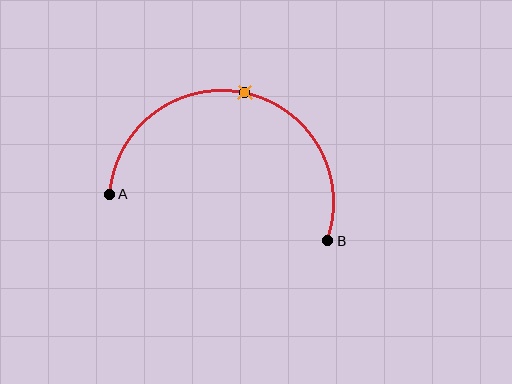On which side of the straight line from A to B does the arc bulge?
The arc bulges above the straight line connecting A and B.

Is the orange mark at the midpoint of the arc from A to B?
Yes. The orange mark lies on the arc at equal arc-length from both A and B — it is the arc midpoint.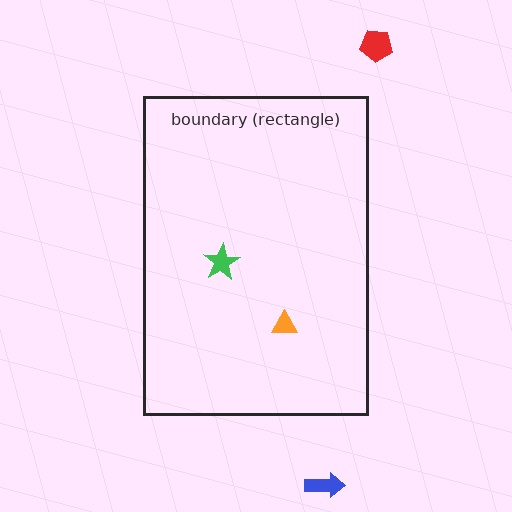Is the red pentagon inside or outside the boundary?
Outside.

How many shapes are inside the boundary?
2 inside, 2 outside.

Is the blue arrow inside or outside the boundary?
Outside.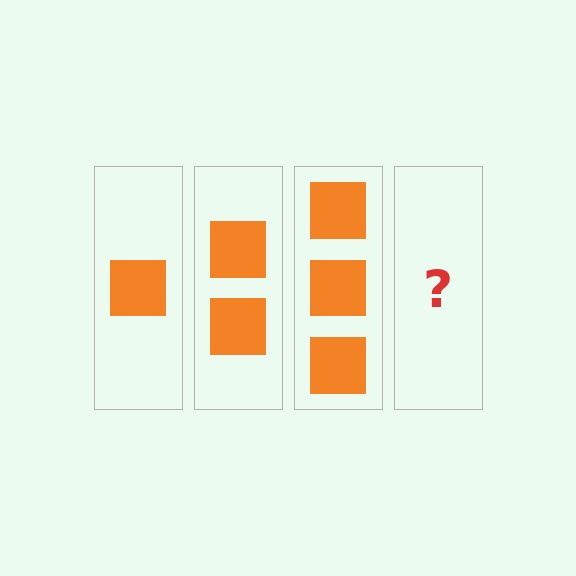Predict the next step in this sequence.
The next step is 4 squares.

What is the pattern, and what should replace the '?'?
The pattern is that each step adds one more square. The '?' should be 4 squares.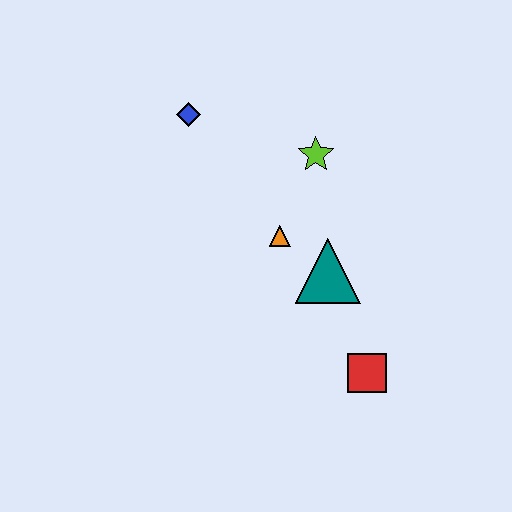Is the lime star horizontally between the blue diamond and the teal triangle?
Yes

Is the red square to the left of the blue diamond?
No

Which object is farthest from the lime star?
The red square is farthest from the lime star.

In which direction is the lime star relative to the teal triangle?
The lime star is above the teal triangle.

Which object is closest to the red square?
The teal triangle is closest to the red square.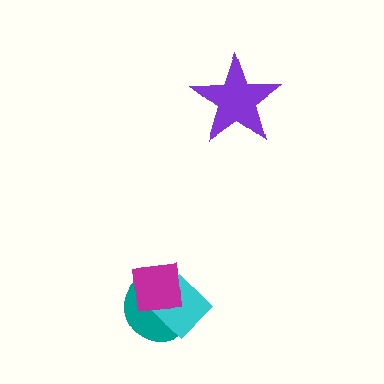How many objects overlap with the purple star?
0 objects overlap with the purple star.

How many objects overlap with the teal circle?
2 objects overlap with the teal circle.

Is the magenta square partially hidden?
No, no other shape covers it.